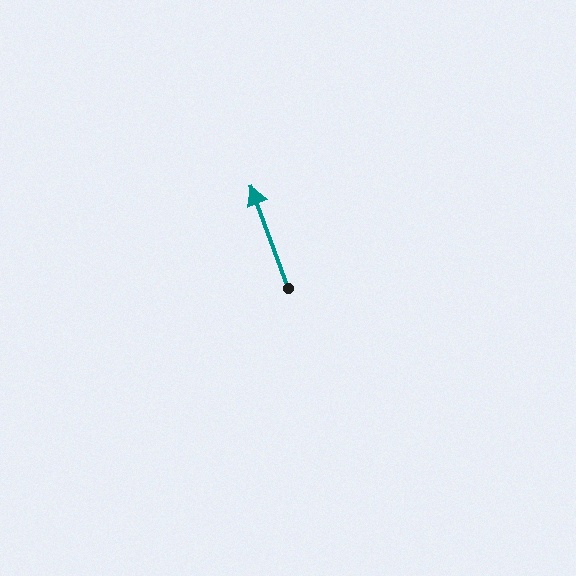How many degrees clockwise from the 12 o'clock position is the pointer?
Approximately 340 degrees.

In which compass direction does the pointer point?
North.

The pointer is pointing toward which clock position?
Roughly 11 o'clock.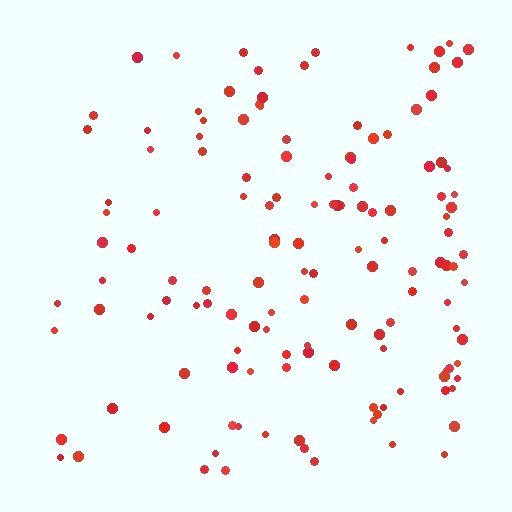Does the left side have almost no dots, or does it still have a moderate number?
Still a moderate number, just noticeably fewer than the right.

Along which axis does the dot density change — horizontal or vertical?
Horizontal.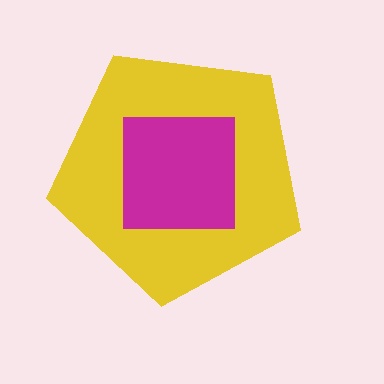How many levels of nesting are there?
2.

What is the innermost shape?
The magenta square.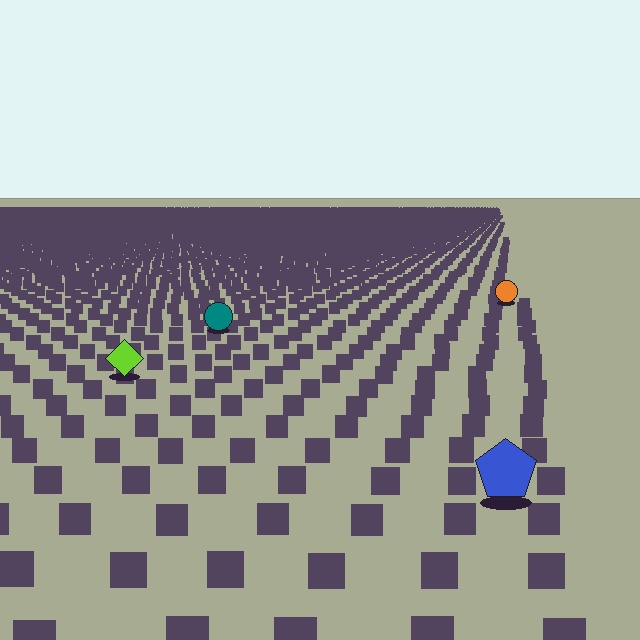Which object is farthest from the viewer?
The orange circle is farthest from the viewer. It appears smaller and the ground texture around it is denser.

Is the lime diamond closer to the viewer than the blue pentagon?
No. The blue pentagon is closer — you can tell from the texture gradient: the ground texture is coarser near it.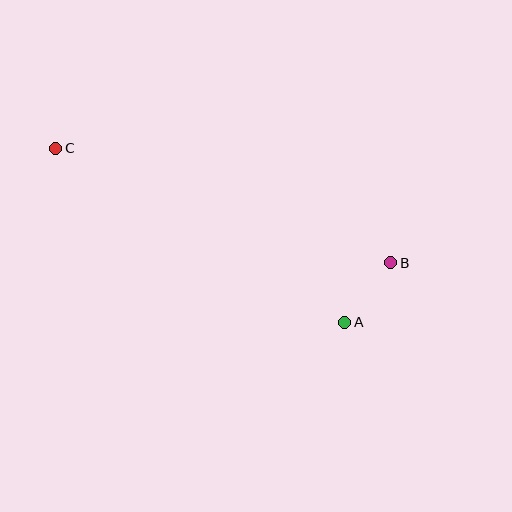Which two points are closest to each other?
Points A and B are closest to each other.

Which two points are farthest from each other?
Points B and C are farthest from each other.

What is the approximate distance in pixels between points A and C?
The distance between A and C is approximately 337 pixels.